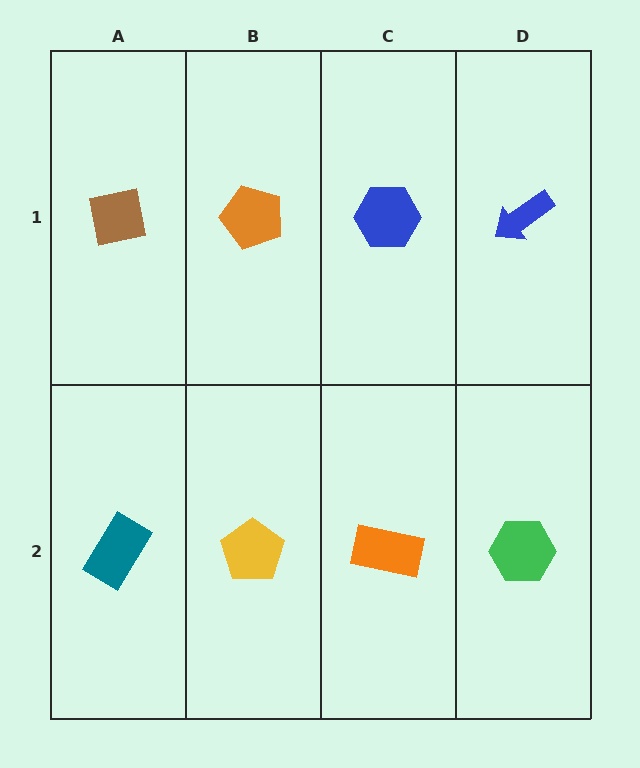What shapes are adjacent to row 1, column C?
An orange rectangle (row 2, column C), an orange pentagon (row 1, column B), a blue arrow (row 1, column D).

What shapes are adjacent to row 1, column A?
A teal rectangle (row 2, column A), an orange pentagon (row 1, column B).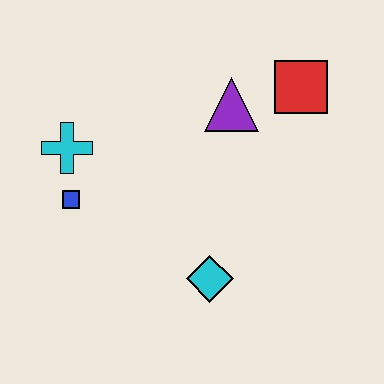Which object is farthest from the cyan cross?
The red square is farthest from the cyan cross.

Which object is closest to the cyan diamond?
The blue square is closest to the cyan diamond.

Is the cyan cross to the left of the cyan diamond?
Yes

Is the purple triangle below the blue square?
No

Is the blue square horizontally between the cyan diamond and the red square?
No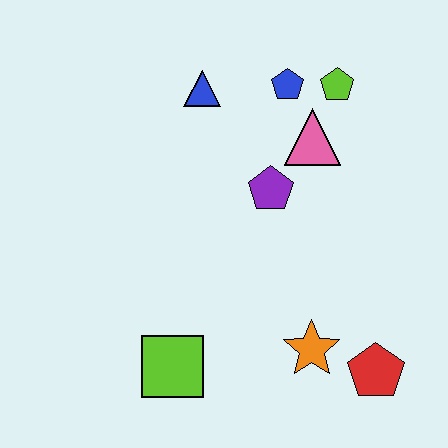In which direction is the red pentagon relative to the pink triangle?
The red pentagon is below the pink triangle.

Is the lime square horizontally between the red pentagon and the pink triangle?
No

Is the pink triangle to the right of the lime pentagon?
No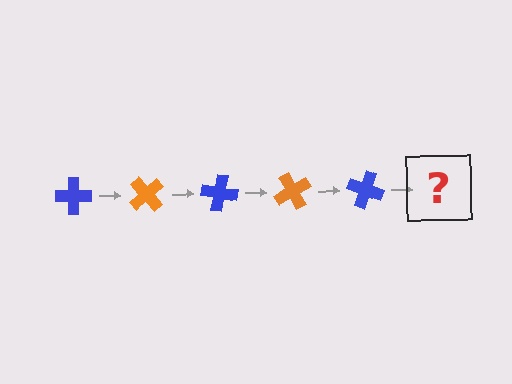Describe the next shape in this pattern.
It should be an orange cross, rotated 250 degrees from the start.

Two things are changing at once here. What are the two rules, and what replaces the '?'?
The two rules are that it rotates 50 degrees each step and the color cycles through blue and orange. The '?' should be an orange cross, rotated 250 degrees from the start.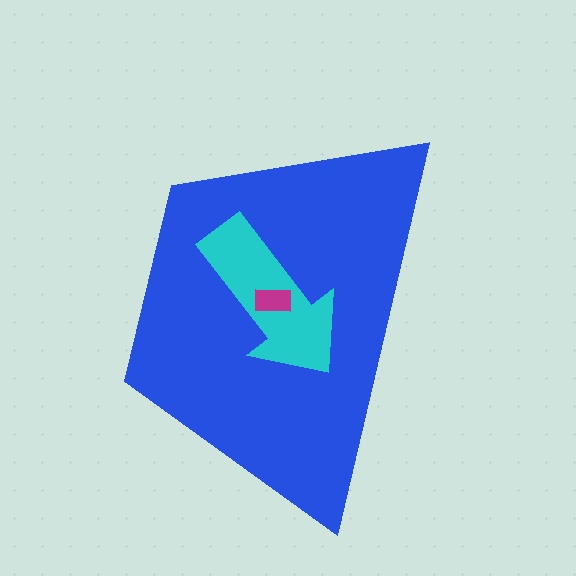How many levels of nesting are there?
3.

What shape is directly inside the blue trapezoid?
The cyan arrow.